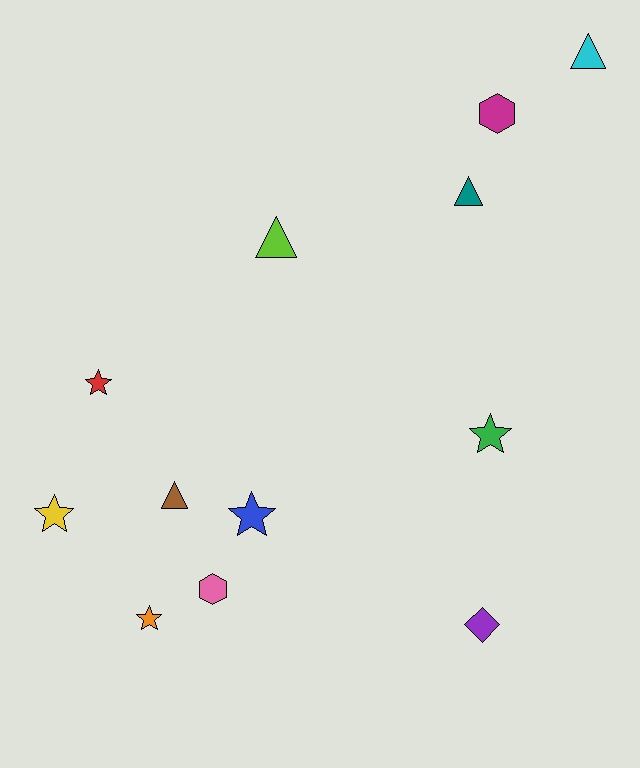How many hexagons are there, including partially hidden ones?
There are 2 hexagons.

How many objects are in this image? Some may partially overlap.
There are 12 objects.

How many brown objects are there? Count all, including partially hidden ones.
There is 1 brown object.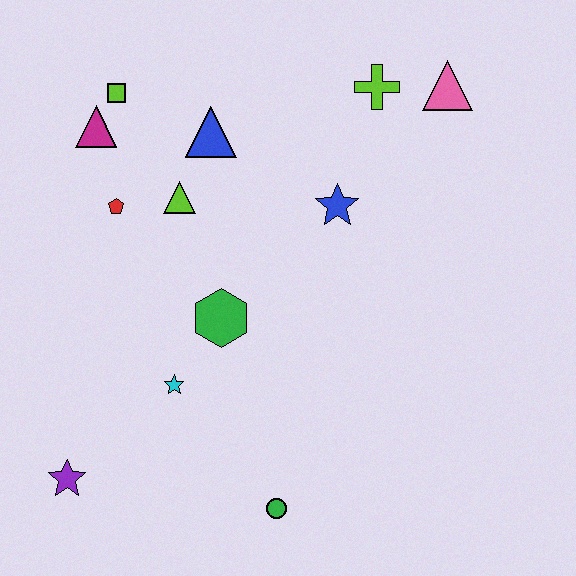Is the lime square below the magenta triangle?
No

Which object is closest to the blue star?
The lime cross is closest to the blue star.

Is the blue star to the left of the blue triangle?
No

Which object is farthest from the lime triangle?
The green circle is farthest from the lime triangle.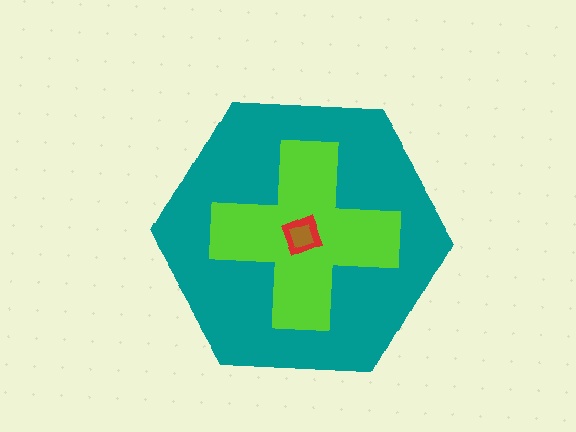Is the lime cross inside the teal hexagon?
Yes.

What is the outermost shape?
The teal hexagon.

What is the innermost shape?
The brown diamond.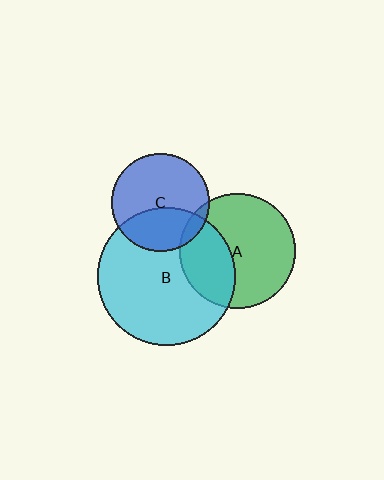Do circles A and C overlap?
Yes.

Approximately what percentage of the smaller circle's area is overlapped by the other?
Approximately 10%.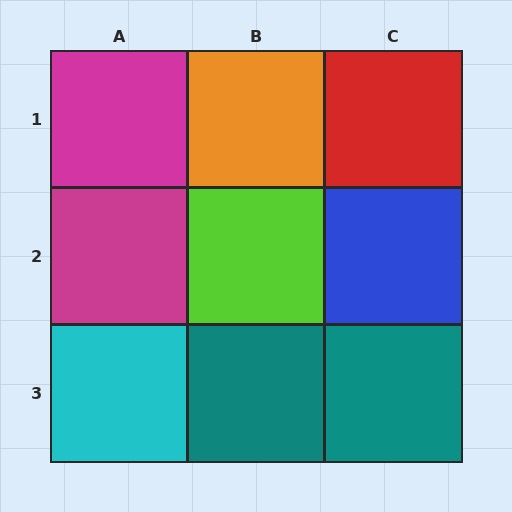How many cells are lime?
1 cell is lime.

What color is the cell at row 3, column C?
Teal.